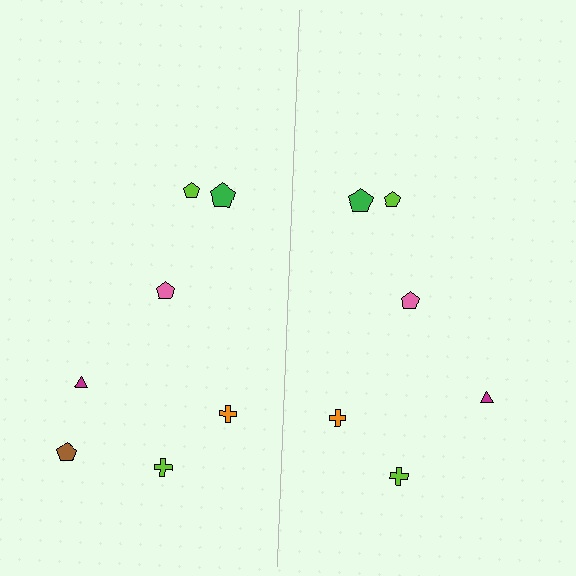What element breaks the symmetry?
A brown pentagon is missing from the right side.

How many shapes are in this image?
There are 13 shapes in this image.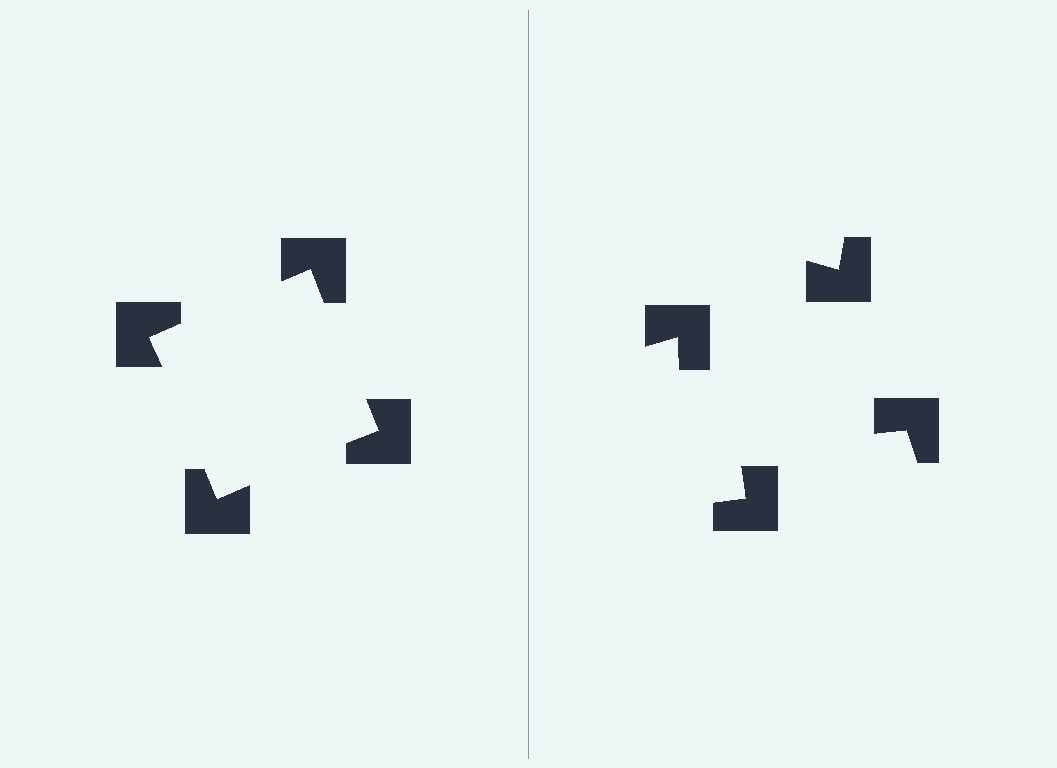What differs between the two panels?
The notched squares are positioned identically on both sides; only the wedge orientations differ. On the left they align to a square; on the right they are misaligned.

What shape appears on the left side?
An illusory square.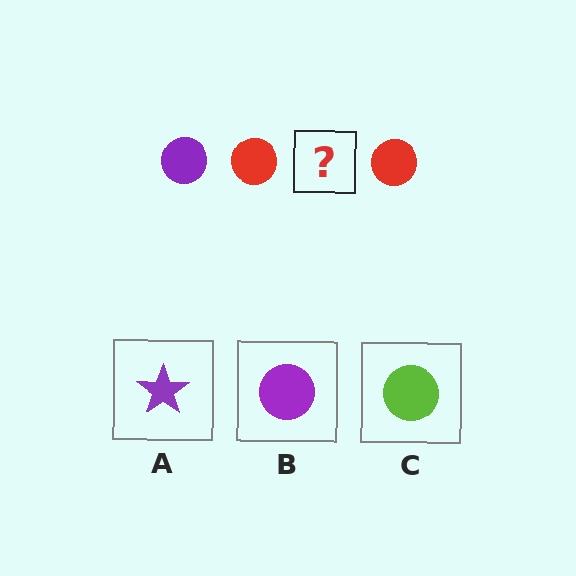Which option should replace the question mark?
Option B.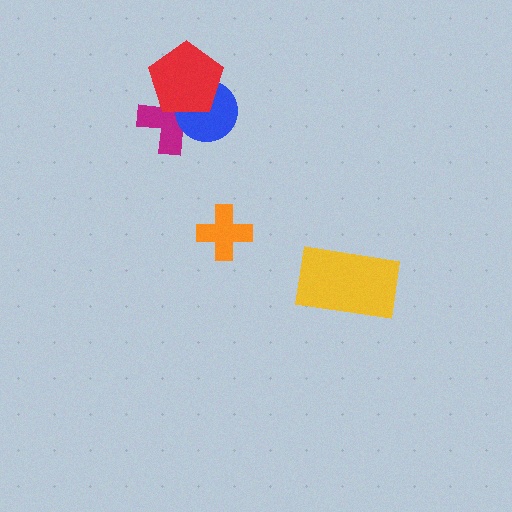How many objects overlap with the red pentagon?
2 objects overlap with the red pentagon.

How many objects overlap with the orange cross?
0 objects overlap with the orange cross.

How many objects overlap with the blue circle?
2 objects overlap with the blue circle.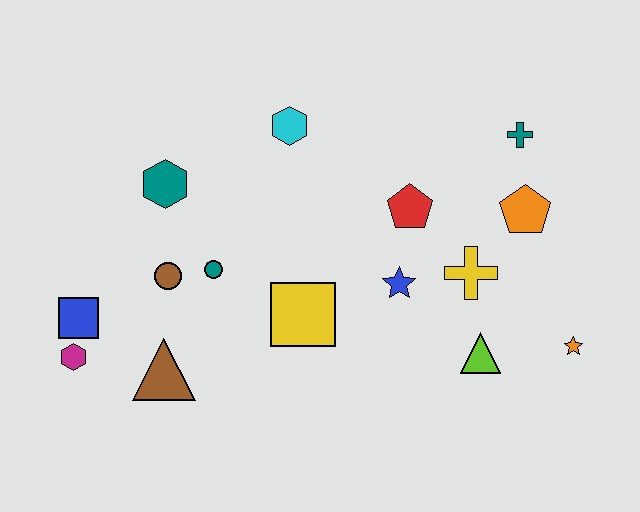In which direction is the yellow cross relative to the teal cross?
The yellow cross is below the teal cross.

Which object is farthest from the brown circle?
The orange star is farthest from the brown circle.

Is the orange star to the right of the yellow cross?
Yes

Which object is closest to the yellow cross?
The blue star is closest to the yellow cross.